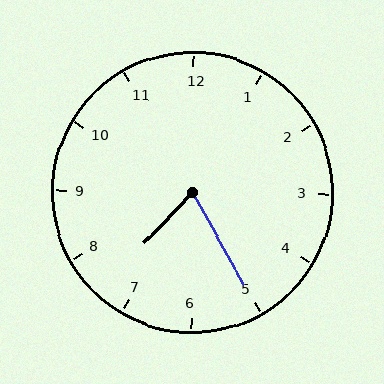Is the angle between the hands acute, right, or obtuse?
It is acute.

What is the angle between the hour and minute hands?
Approximately 72 degrees.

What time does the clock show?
7:25.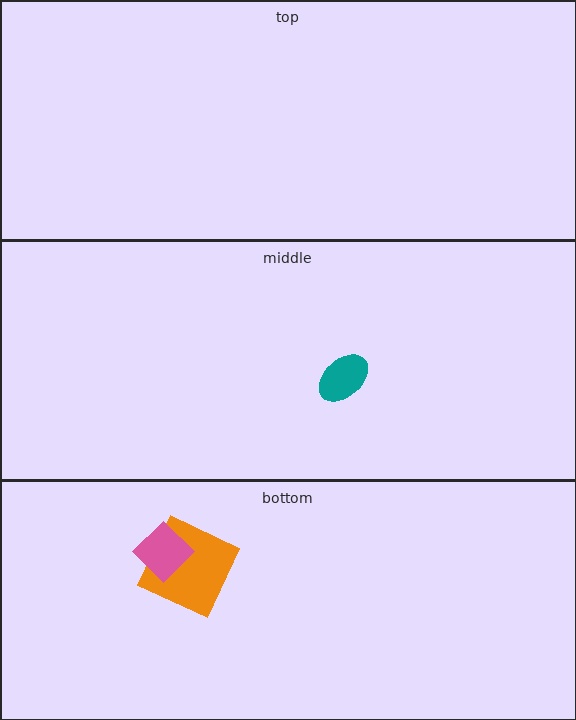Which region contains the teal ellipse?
The middle region.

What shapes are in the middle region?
The teal ellipse.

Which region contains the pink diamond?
The bottom region.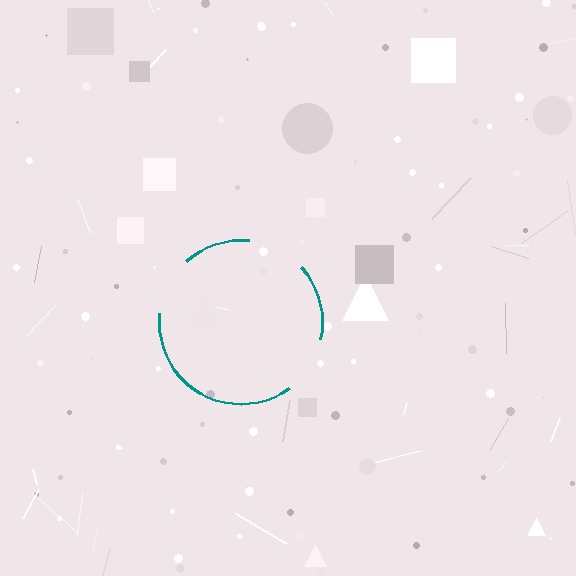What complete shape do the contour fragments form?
The contour fragments form a circle.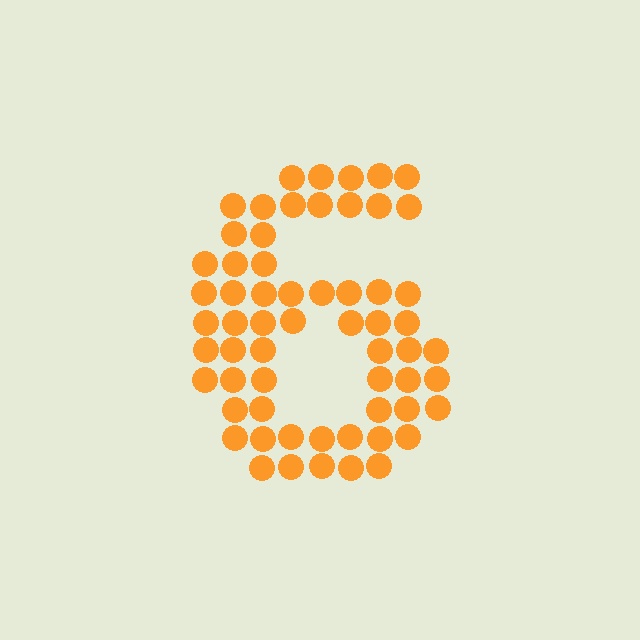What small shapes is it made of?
It is made of small circles.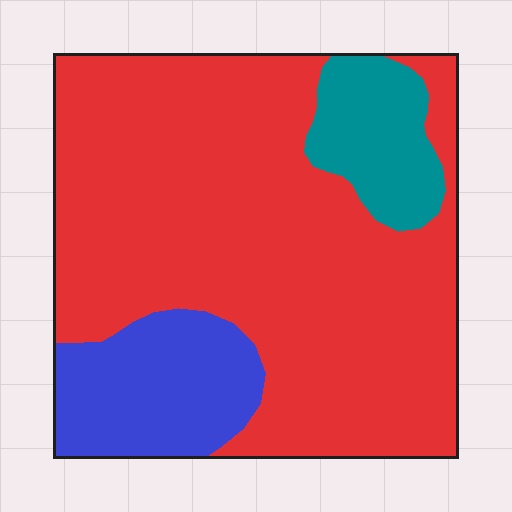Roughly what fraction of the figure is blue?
Blue covers roughly 15% of the figure.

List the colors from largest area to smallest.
From largest to smallest: red, blue, teal.